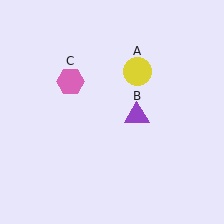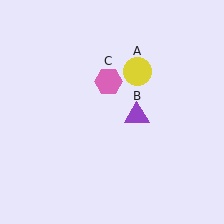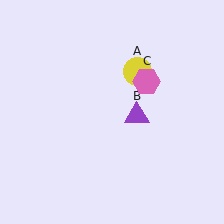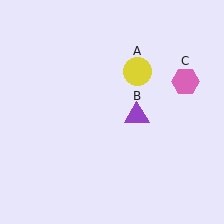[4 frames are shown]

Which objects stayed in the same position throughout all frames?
Yellow circle (object A) and purple triangle (object B) remained stationary.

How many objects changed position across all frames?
1 object changed position: pink hexagon (object C).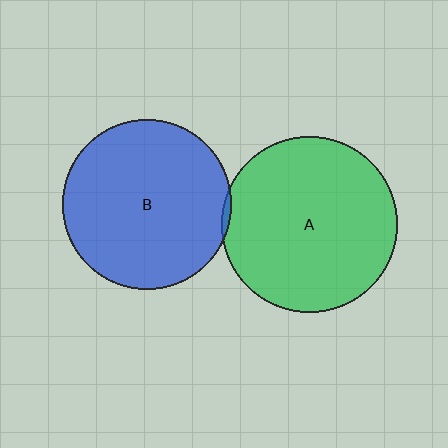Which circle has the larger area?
Circle A (green).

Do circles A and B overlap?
Yes.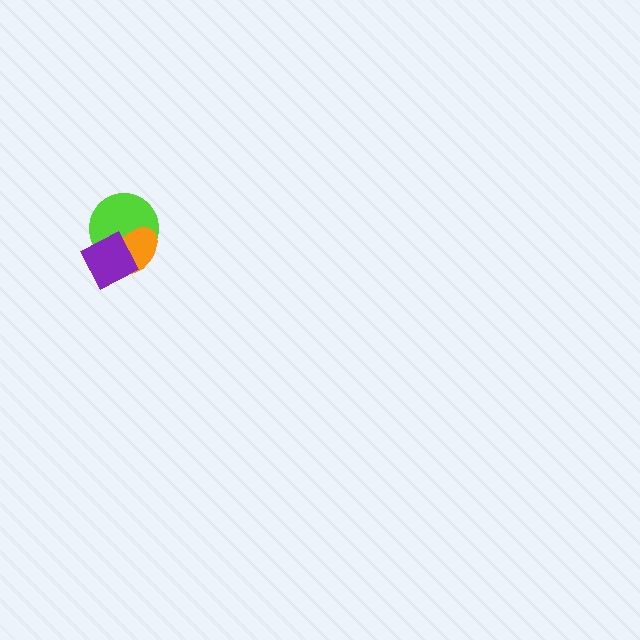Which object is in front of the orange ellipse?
The purple diamond is in front of the orange ellipse.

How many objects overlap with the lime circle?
2 objects overlap with the lime circle.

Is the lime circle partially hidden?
Yes, it is partially covered by another shape.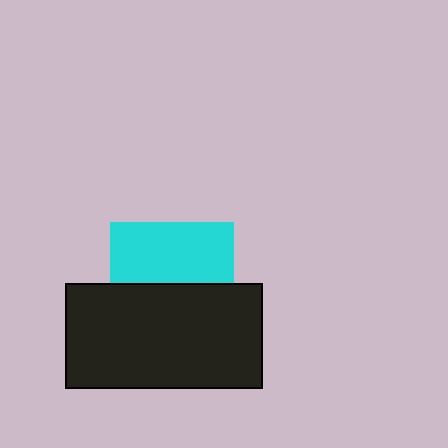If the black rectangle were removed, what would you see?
You would see the complete cyan square.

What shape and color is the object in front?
The object in front is a black rectangle.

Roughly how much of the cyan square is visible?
About half of it is visible (roughly 50%).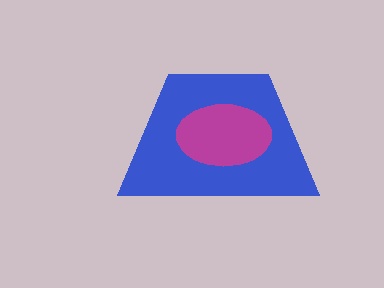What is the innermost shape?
The magenta ellipse.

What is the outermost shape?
The blue trapezoid.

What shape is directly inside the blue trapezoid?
The magenta ellipse.